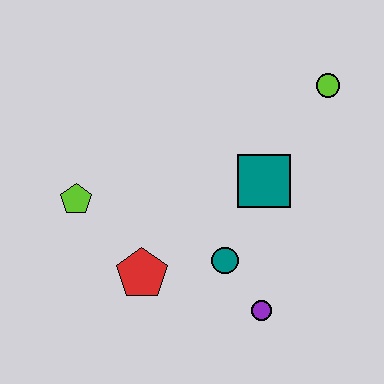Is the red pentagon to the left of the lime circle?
Yes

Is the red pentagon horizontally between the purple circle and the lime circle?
No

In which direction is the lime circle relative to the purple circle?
The lime circle is above the purple circle.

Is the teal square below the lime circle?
Yes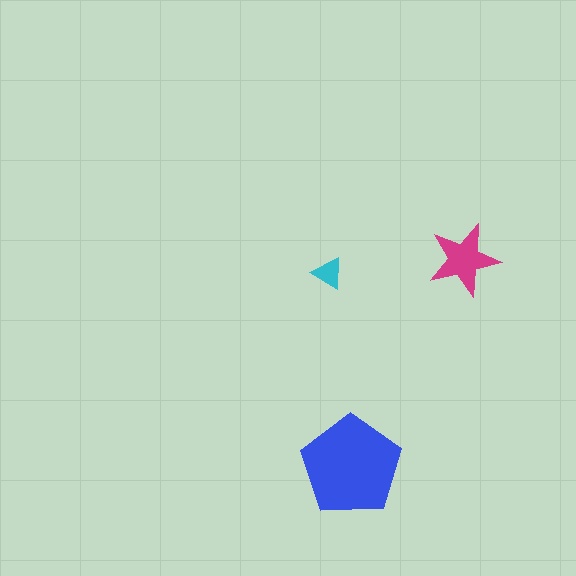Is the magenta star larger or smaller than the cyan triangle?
Larger.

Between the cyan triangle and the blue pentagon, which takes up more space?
The blue pentagon.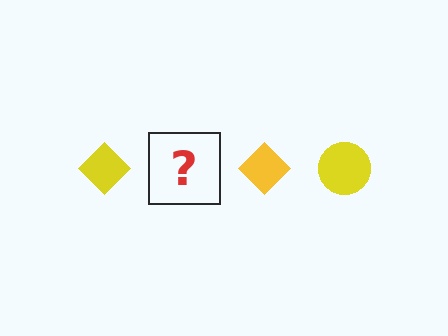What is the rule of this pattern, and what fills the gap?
The rule is that the pattern cycles through diamond, circle shapes in yellow. The gap should be filled with a yellow circle.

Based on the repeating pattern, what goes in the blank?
The blank should be a yellow circle.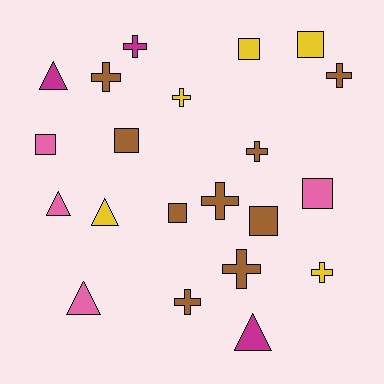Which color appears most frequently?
Brown, with 9 objects.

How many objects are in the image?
There are 21 objects.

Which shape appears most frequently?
Cross, with 9 objects.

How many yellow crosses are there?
There are 2 yellow crosses.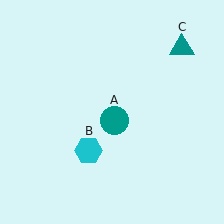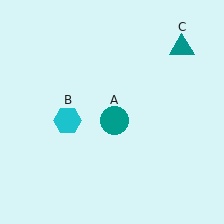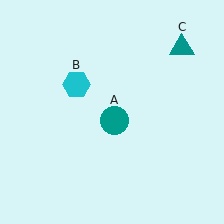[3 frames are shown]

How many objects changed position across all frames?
1 object changed position: cyan hexagon (object B).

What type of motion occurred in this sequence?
The cyan hexagon (object B) rotated clockwise around the center of the scene.